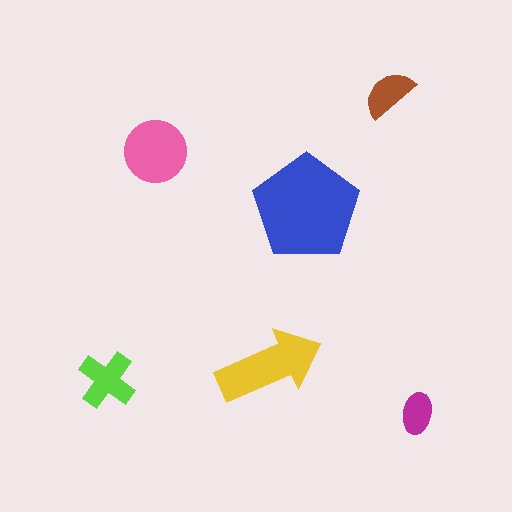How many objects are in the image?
There are 6 objects in the image.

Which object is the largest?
The blue pentagon.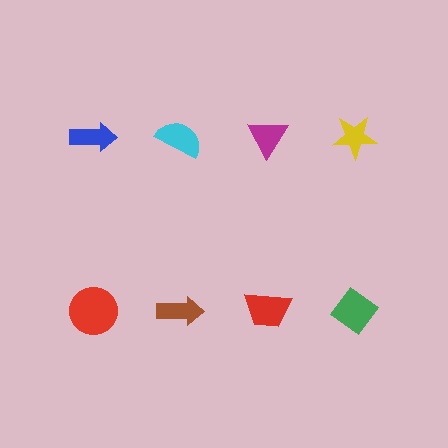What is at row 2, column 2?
A brown arrow.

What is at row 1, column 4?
A yellow star.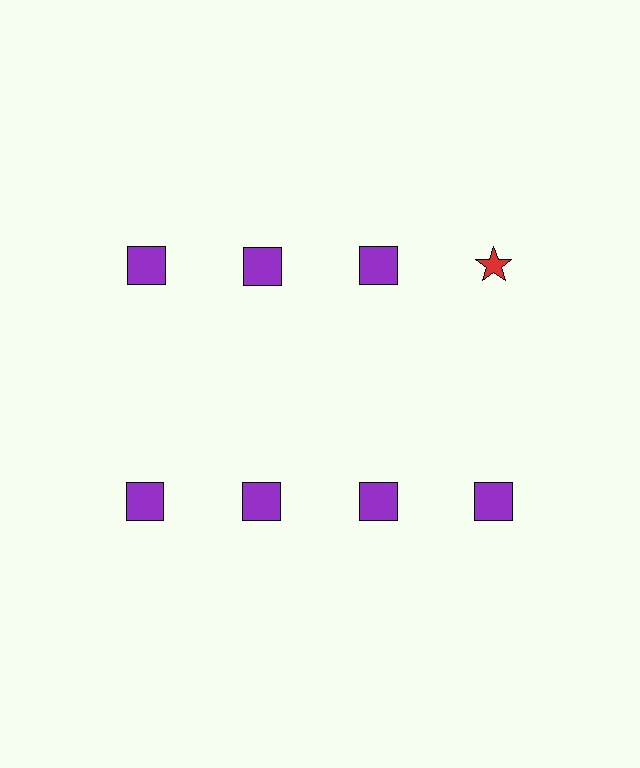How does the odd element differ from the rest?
It differs in both color (red instead of purple) and shape (star instead of square).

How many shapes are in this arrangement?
There are 8 shapes arranged in a grid pattern.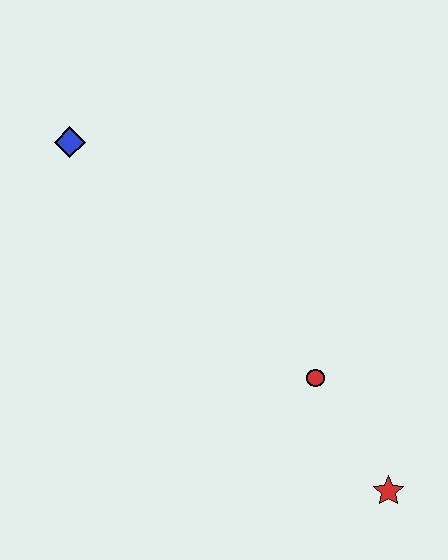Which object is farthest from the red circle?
The blue diamond is farthest from the red circle.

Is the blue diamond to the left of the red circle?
Yes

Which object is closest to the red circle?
The red star is closest to the red circle.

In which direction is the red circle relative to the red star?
The red circle is above the red star.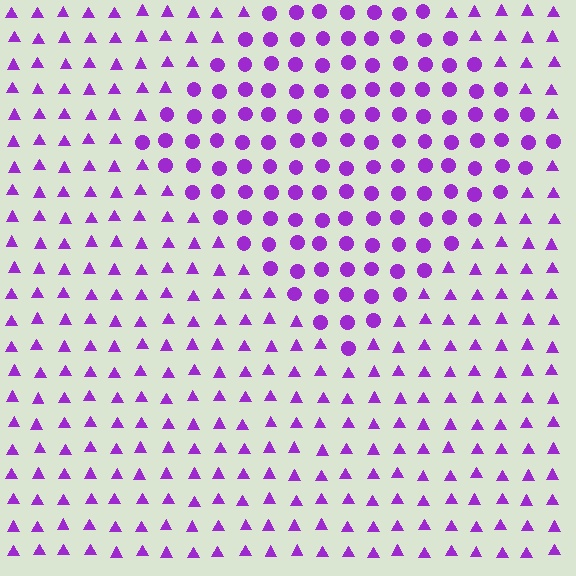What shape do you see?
I see a diamond.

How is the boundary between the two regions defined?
The boundary is defined by a change in element shape: circles inside vs. triangles outside. All elements share the same color and spacing.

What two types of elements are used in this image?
The image uses circles inside the diamond region and triangles outside it.